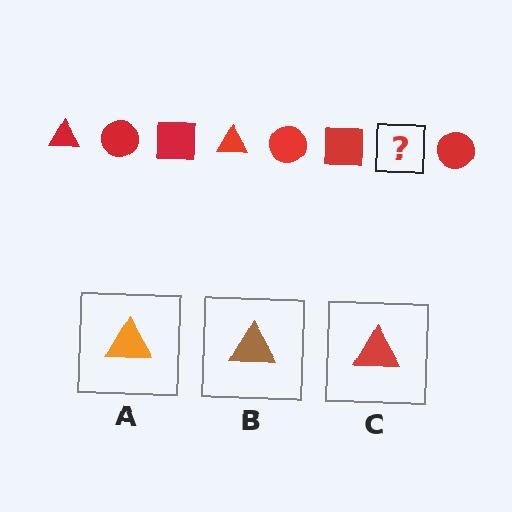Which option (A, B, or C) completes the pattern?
C.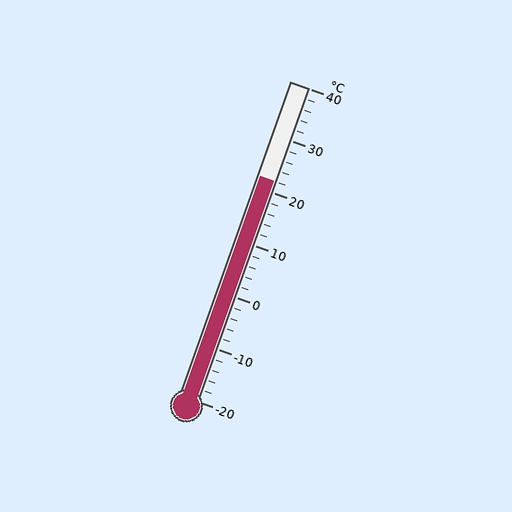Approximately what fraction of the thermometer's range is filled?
The thermometer is filled to approximately 70% of its range.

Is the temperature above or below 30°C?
The temperature is below 30°C.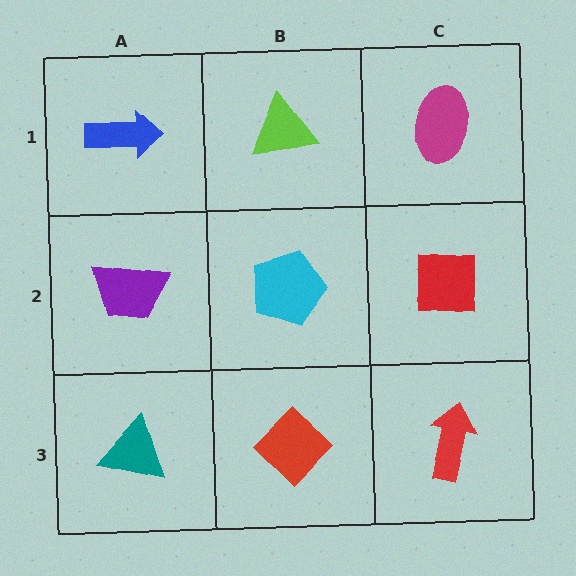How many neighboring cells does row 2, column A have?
3.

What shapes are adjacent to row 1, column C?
A red square (row 2, column C), a lime triangle (row 1, column B).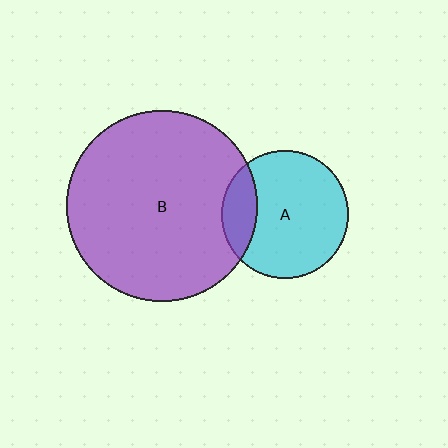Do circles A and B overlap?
Yes.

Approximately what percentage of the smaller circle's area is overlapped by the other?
Approximately 20%.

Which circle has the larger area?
Circle B (purple).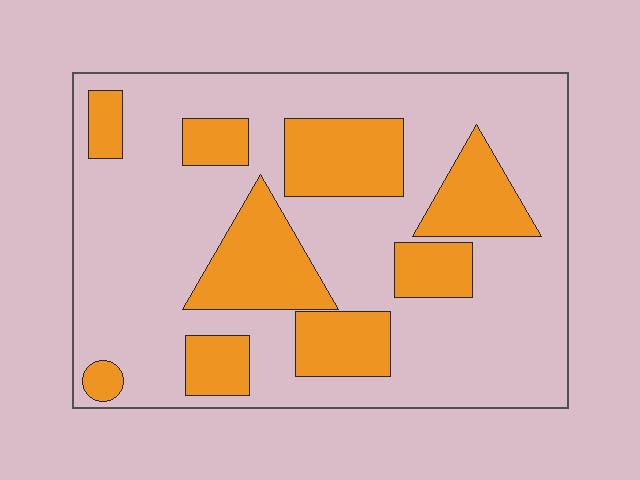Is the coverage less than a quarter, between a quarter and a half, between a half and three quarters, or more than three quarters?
Between a quarter and a half.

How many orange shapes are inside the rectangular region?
9.